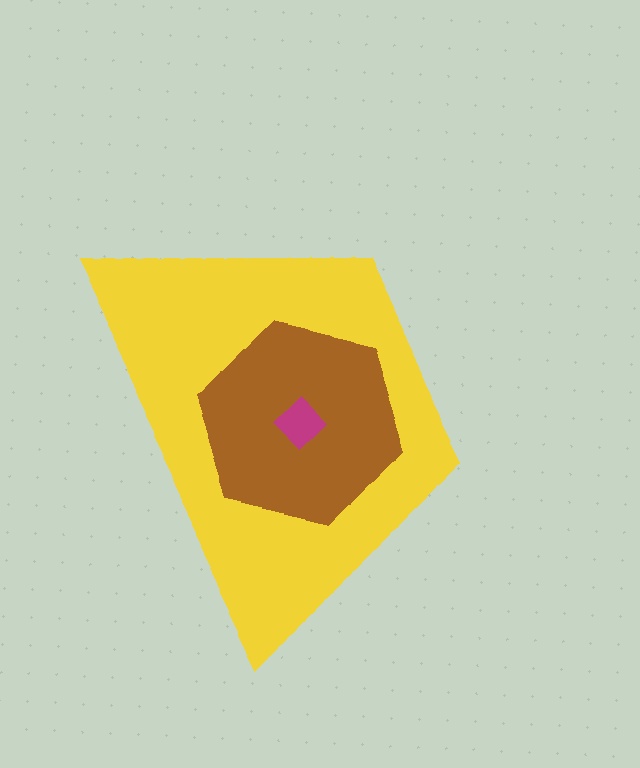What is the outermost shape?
The yellow trapezoid.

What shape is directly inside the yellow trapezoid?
The brown hexagon.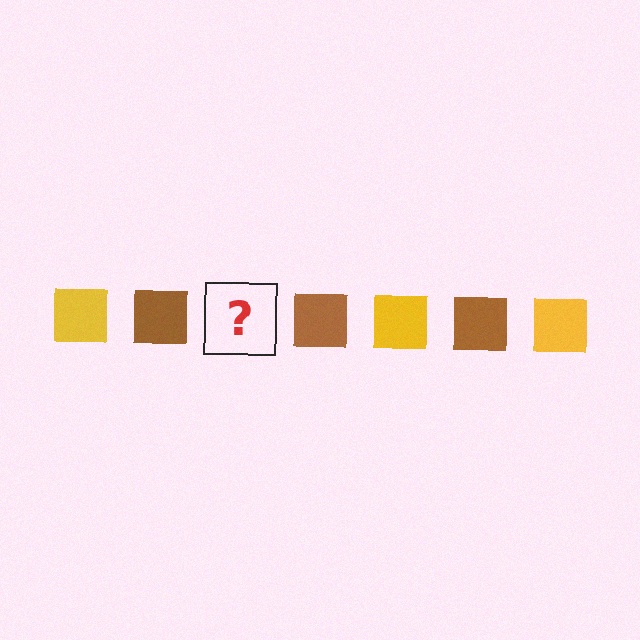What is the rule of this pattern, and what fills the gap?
The rule is that the pattern cycles through yellow, brown squares. The gap should be filled with a yellow square.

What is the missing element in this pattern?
The missing element is a yellow square.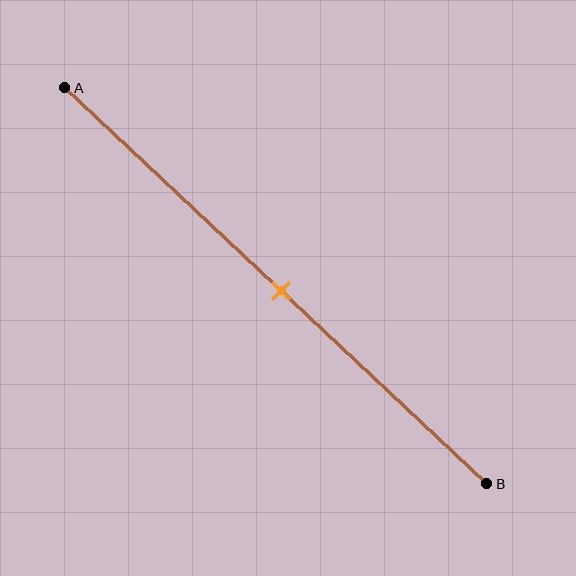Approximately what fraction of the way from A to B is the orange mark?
The orange mark is approximately 50% of the way from A to B.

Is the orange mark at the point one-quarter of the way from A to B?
No, the mark is at about 50% from A, not at the 25% one-quarter point.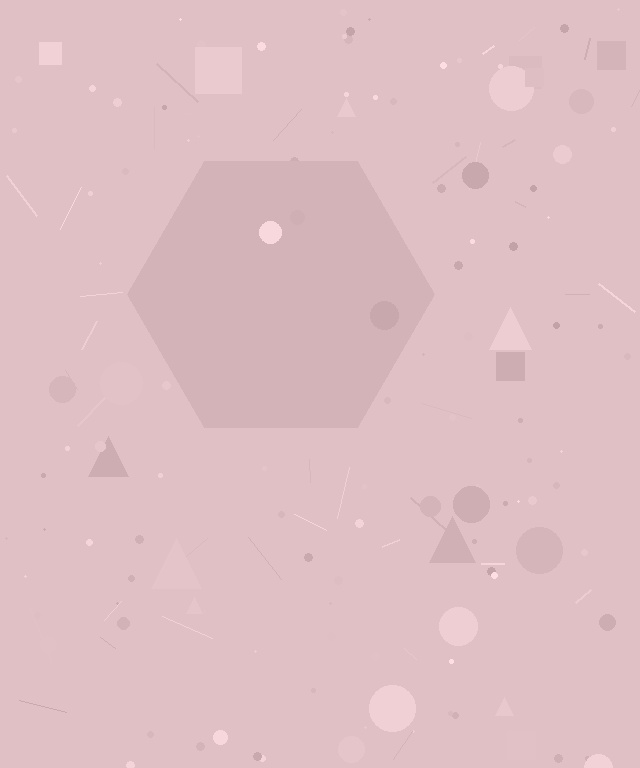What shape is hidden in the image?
A hexagon is hidden in the image.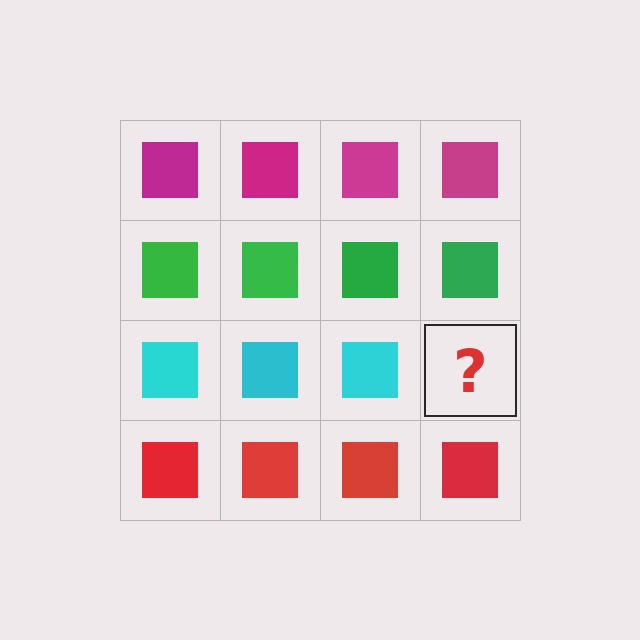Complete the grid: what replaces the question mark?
The question mark should be replaced with a cyan square.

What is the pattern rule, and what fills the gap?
The rule is that each row has a consistent color. The gap should be filled with a cyan square.